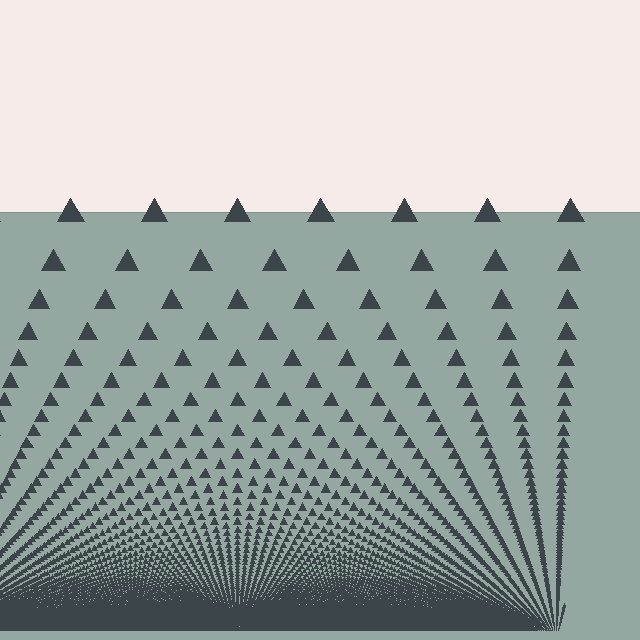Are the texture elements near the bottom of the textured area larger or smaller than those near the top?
Smaller. The gradient is inverted — elements near the bottom are smaller and denser.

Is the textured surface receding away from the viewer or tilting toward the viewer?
The surface appears to tilt toward the viewer. Texture elements get larger and sparser toward the top.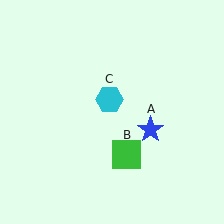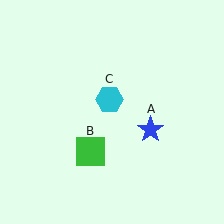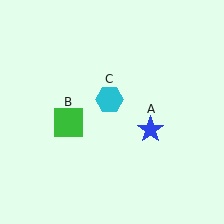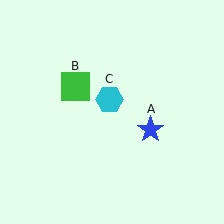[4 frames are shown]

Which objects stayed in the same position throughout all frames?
Blue star (object A) and cyan hexagon (object C) remained stationary.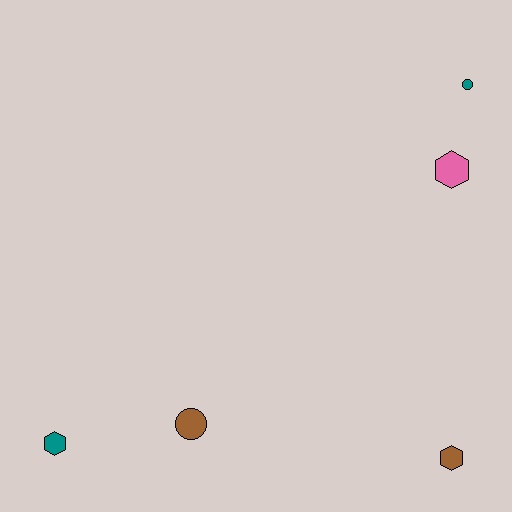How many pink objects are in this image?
There is 1 pink object.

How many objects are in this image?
There are 5 objects.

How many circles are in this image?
There are 2 circles.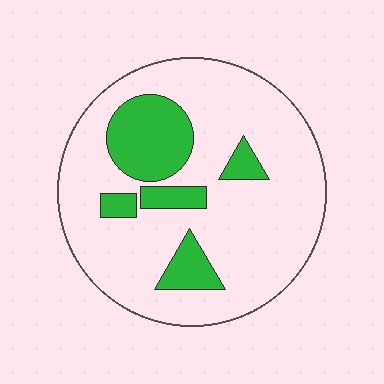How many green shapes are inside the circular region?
5.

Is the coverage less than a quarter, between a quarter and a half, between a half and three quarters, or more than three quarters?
Less than a quarter.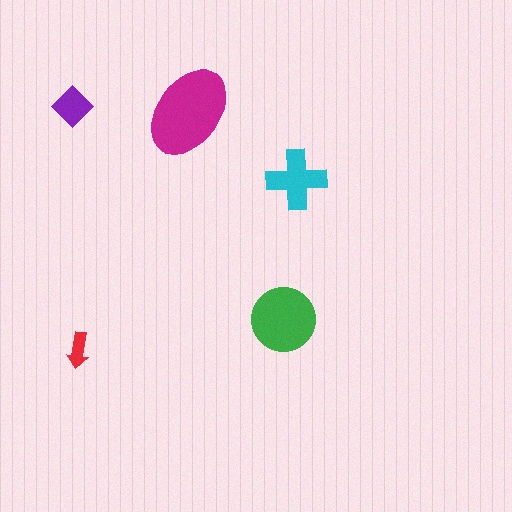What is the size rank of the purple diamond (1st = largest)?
4th.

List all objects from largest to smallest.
The magenta ellipse, the green circle, the cyan cross, the purple diamond, the red arrow.